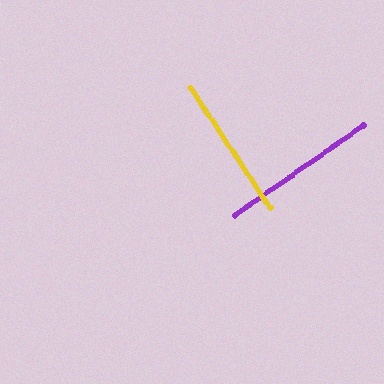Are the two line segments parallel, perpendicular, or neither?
Perpendicular — they meet at approximately 88°.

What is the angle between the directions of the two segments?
Approximately 88 degrees.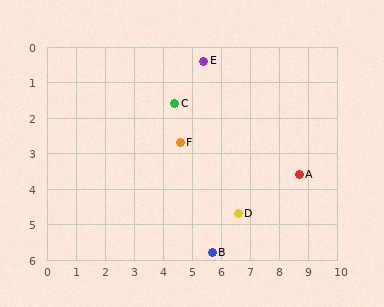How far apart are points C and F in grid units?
Points C and F are about 1.1 grid units apart.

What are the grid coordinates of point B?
Point B is at approximately (5.7, 5.8).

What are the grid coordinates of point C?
Point C is at approximately (4.4, 1.6).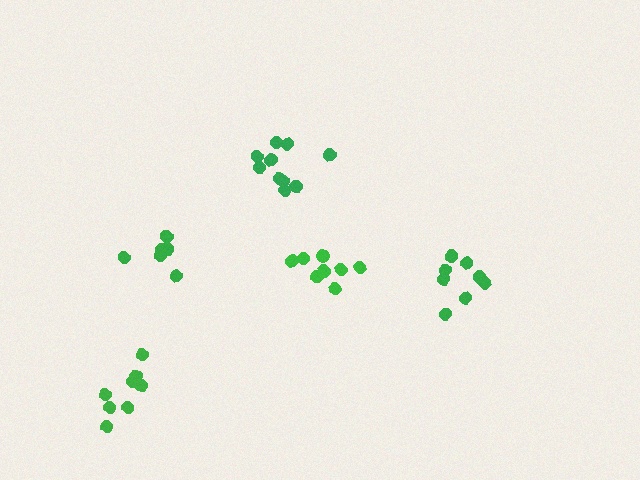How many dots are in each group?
Group 1: 6 dots, Group 2: 8 dots, Group 3: 8 dots, Group 4: 10 dots, Group 5: 8 dots (40 total).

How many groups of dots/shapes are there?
There are 5 groups.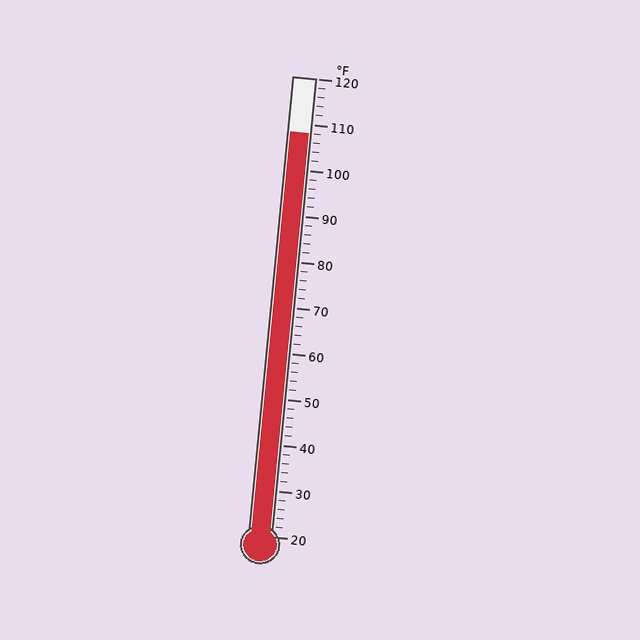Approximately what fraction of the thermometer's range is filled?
The thermometer is filled to approximately 90% of its range.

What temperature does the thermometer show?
The thermometer shows approximately 108°F.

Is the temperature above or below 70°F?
The temperature is above 70°F.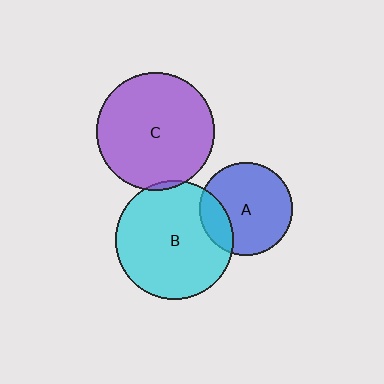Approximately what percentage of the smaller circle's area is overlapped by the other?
Approximately 20%.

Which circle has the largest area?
Circle B (cyan).